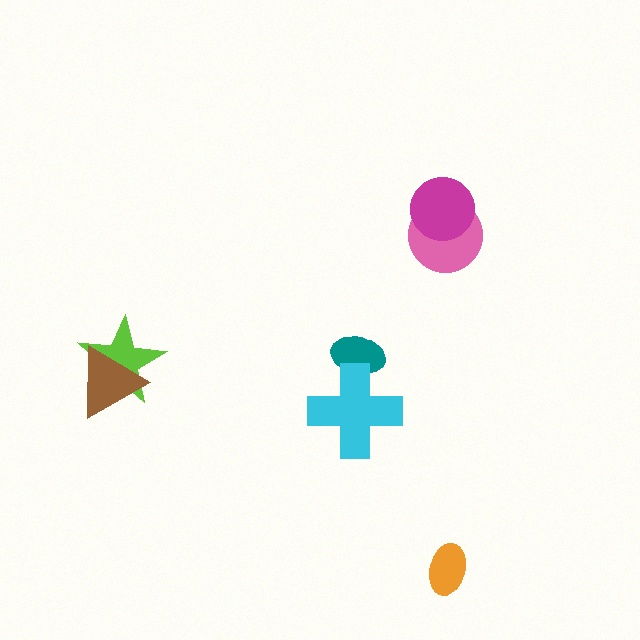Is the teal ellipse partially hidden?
Yes, it is partially covered by another shape.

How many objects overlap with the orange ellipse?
0 objects overlap with the orange ellipse.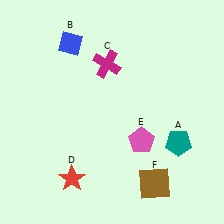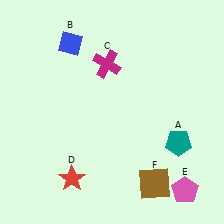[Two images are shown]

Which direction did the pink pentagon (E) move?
The pink pentagon (E) moved down.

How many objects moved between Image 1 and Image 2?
1 object moved between the two images.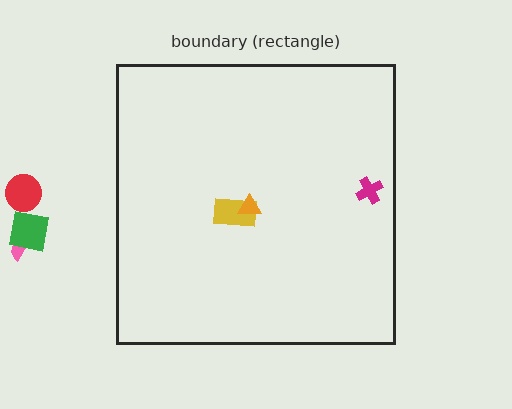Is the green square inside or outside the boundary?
Outside.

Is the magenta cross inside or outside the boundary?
Inside.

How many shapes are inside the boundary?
3 inside, 3 outside.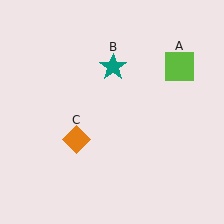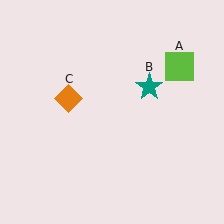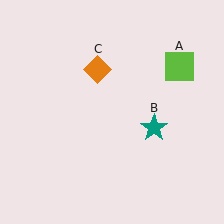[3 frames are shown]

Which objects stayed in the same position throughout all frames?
Lime square (object A) remained stationary.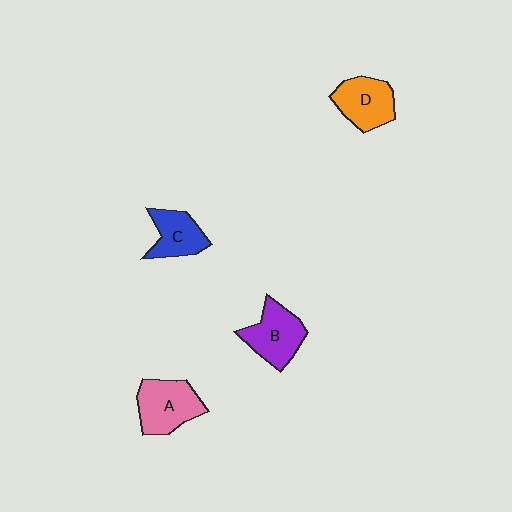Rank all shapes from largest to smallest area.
From largest to smallest: A (pink), B (purple), D (orange), C (blue).